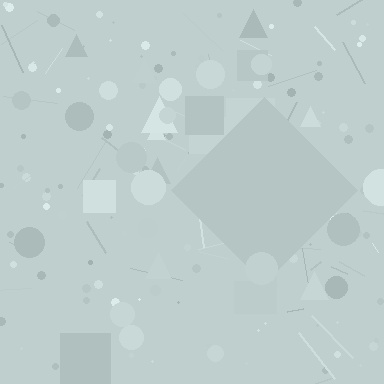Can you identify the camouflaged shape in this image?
The camouflaged shape is a diamond.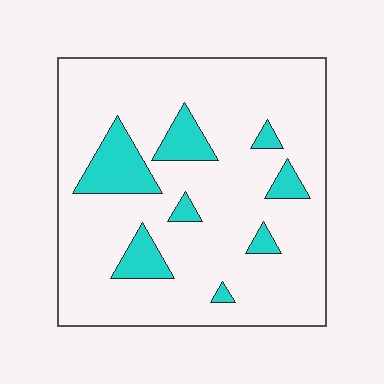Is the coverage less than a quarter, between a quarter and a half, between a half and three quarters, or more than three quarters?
Less than a quarter.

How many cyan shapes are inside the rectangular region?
8.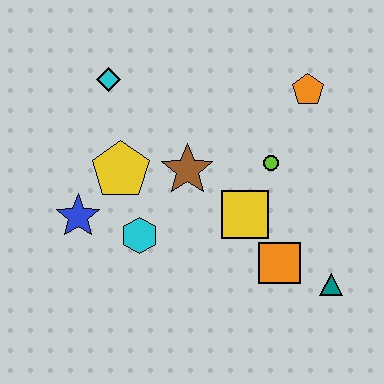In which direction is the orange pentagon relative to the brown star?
The orange pentagon is to the right of the brown star.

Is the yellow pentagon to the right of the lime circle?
No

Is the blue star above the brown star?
No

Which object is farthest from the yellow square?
The cyan diamond is farthest from the yellow square.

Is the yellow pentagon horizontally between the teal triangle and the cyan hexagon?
No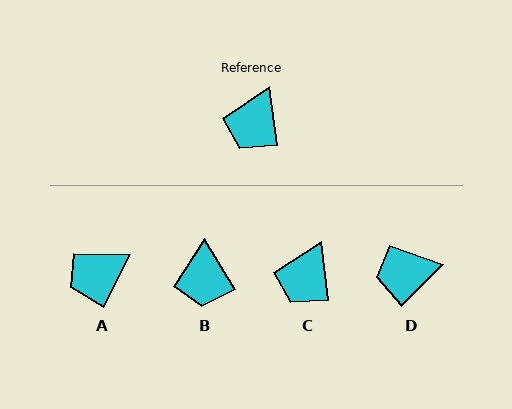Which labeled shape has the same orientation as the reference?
C.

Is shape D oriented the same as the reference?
No, it is off by about 53 degrees.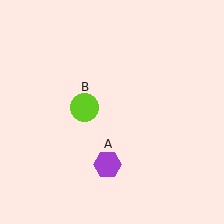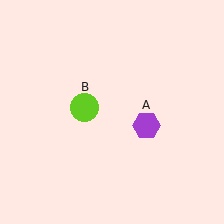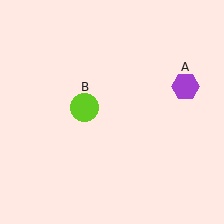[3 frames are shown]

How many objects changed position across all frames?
1 object changed position: purple hexagon (object A).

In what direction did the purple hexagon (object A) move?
The purple hexagon (object A) moved up and to the right.